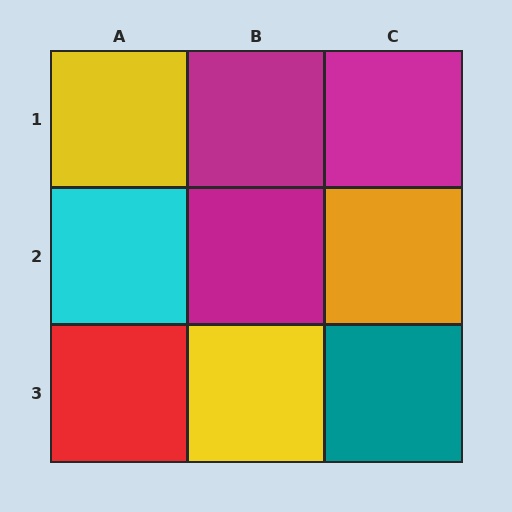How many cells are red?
1 cell is red.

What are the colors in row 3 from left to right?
Red, yellow, teal.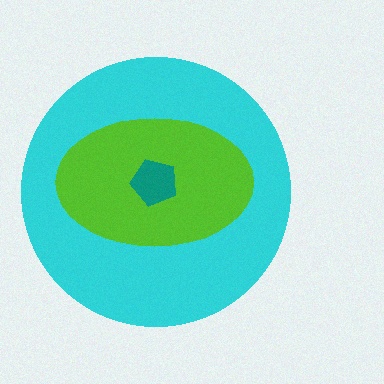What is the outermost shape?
The cyan circle.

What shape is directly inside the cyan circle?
The lime ellipse.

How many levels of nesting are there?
3.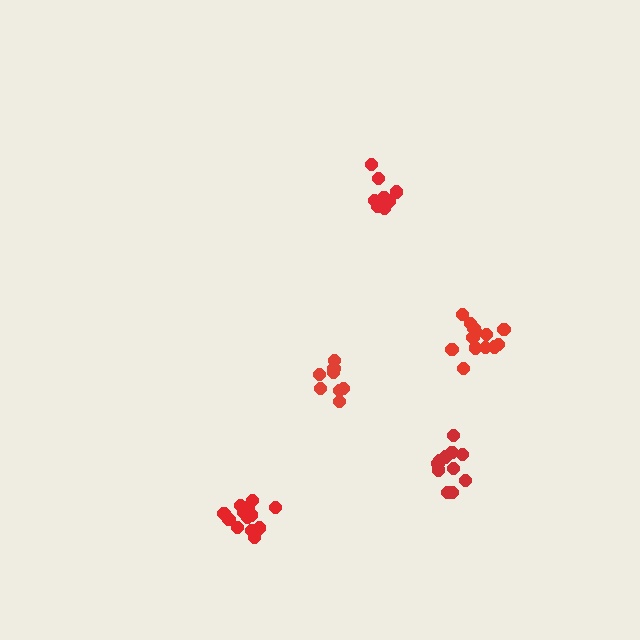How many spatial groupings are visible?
There are 5 spatial groupings.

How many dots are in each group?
Group 1: 8 dots, Group 2: 8 dots, Group 3: 13 dots, Group 4: 11 dots, Group 5: 13 dots (53 total).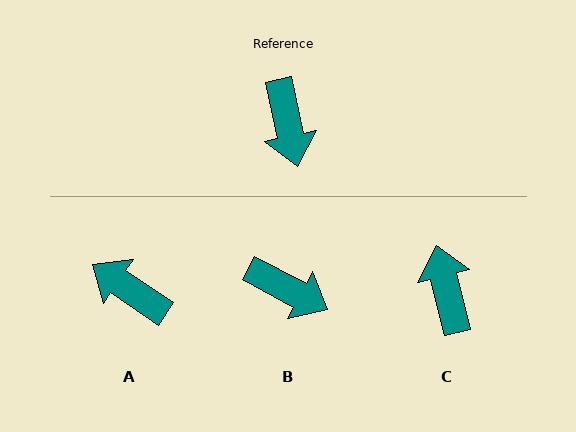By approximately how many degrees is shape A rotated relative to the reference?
Approximately 136 degrees clockwise.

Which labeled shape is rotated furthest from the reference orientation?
C, about 178 degrees away.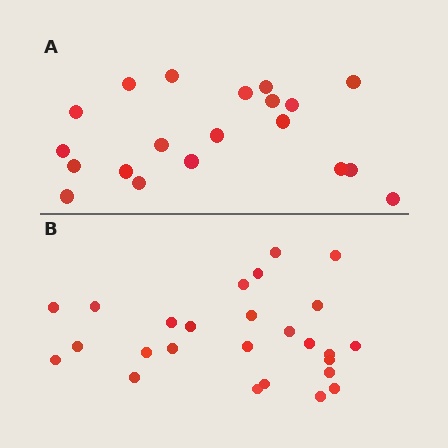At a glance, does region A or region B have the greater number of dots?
Region B (the bottom region) has more dots.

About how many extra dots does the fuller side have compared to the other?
Region B has about 6 more dots than region A.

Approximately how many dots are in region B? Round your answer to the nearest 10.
About 30 dots. (The exact count is 26, which rounds to 30.)